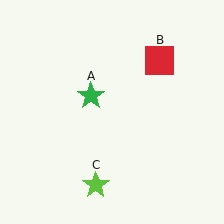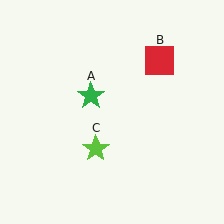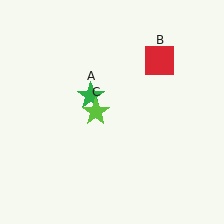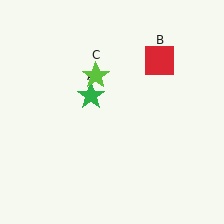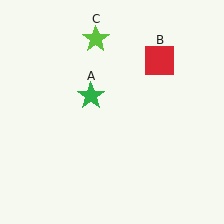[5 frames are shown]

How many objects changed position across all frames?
1 object changed position: lime star (object C).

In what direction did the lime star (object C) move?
The lime star (object C) moved up.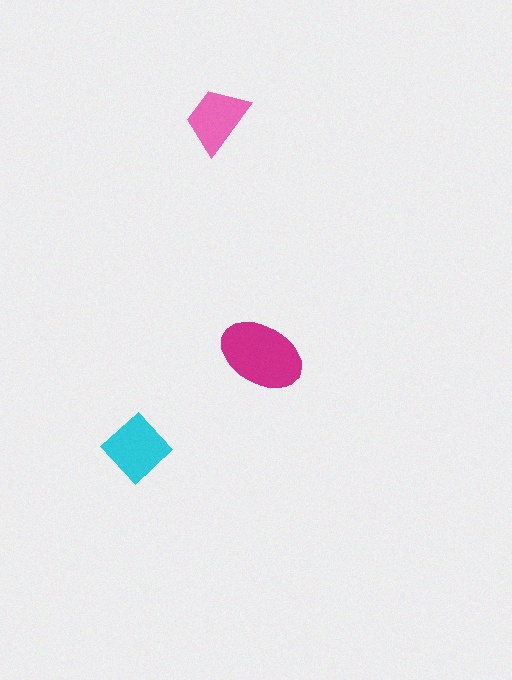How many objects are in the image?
There are 3 objects in the image.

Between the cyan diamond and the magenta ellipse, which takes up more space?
The magenta ellipse.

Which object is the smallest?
The pink trapezoid.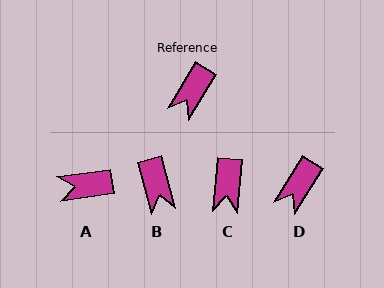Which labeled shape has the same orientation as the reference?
D.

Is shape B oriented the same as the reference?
No, it is off by about 46 degrees.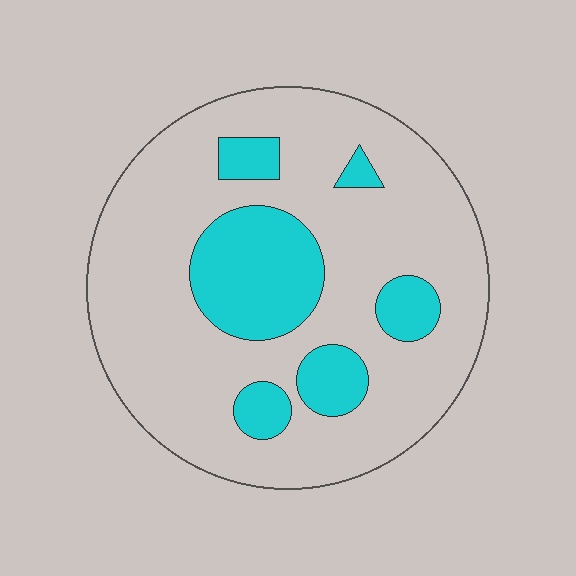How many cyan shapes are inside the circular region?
6.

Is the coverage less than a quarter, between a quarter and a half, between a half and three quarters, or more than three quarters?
Less than a quarter.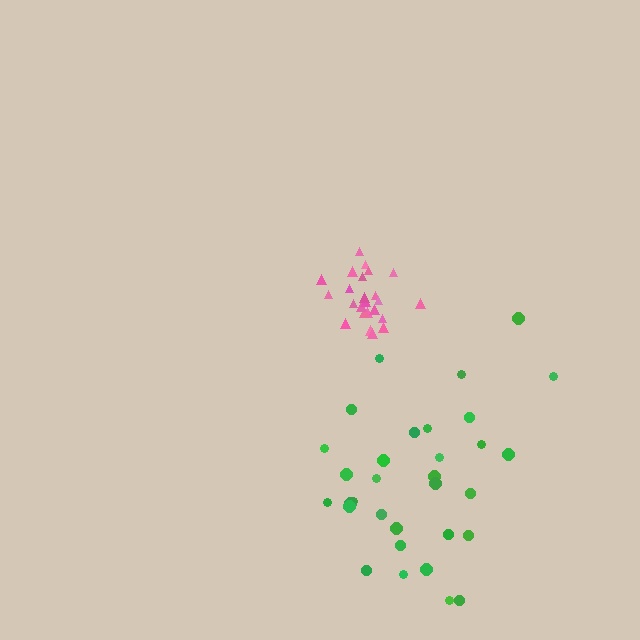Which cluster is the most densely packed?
Pink.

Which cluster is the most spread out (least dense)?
Green.